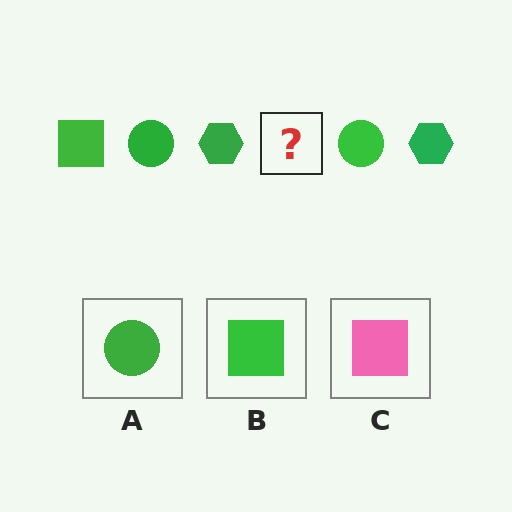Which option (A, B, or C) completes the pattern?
B.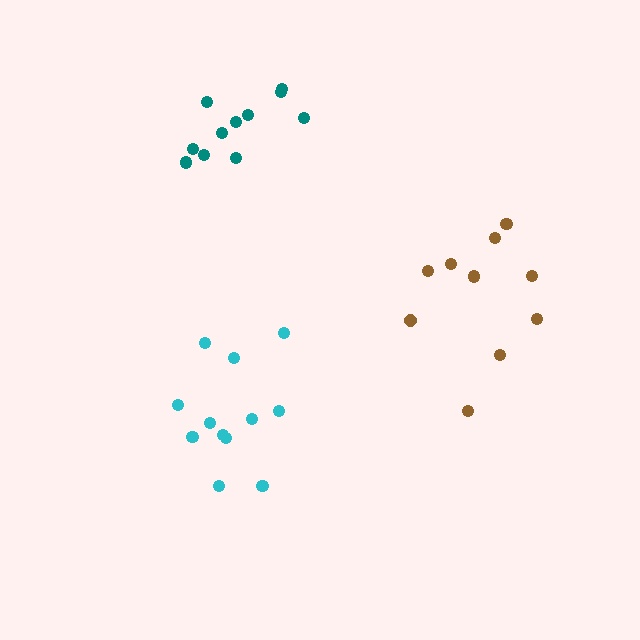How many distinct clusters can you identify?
There are 3 distinct clusters.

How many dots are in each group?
Group 1: 10 dots, Group 2: 12 dots, Group 3: 11 dots (33 total).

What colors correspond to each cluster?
The clusters are colored: brown, cyan, teal.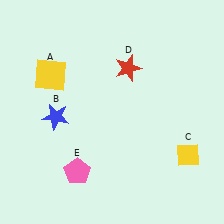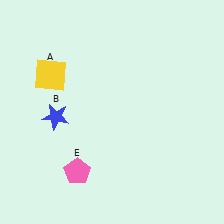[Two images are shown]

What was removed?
The red star (D), the yellow diamond (C) were removed in Image 2.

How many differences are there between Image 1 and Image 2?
There are 2 differences between the two images.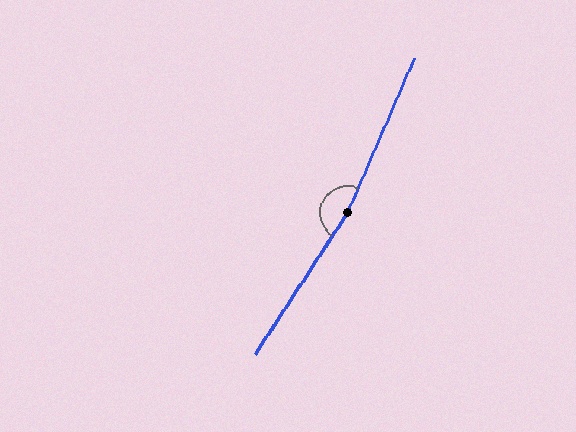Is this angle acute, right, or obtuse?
It is obtuse.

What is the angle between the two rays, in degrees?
Approximately 170 degrees.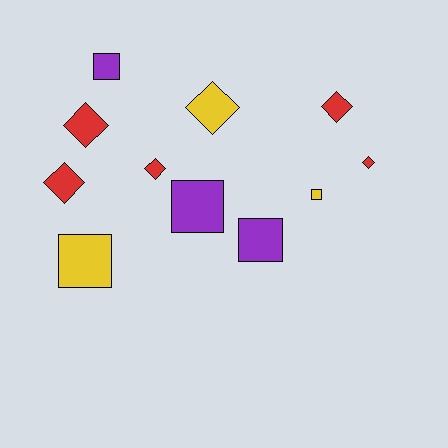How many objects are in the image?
There are 11 objects.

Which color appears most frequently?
Red, with 5 objects.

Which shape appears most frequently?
Diamond, with 6 objects.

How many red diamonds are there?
There are 5 red diamonds.